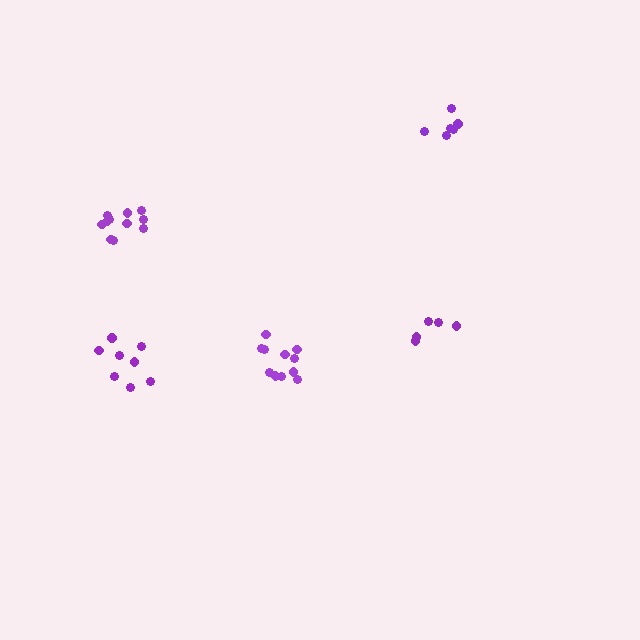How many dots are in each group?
Group 1: 11 dots, Group 2: 6 dots, Group 3: 11 dots, Group 4: 5 dots, Group 5: 8 dots (41 total).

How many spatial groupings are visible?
There are 5 spatial groupings.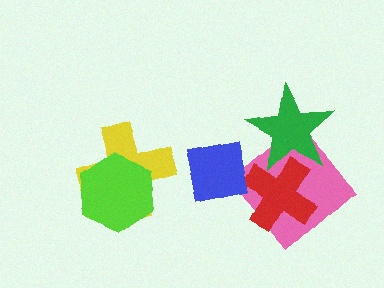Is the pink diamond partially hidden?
Yes, it is partially covered by another shape.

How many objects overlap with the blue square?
1 object overlaps with the blue square.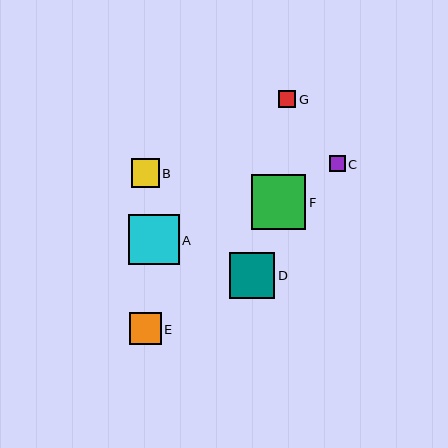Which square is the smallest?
Square C is the smallest with a size of approximately 16 pixels.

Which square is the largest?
Square F is the largest with a size of approximately 54 pixels.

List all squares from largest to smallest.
From largest to smallest: F, A, D, E, B, G, C.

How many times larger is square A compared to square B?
Square A is approximately 1.8 times the size of square B.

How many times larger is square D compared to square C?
Square D is approximately 2.9 times the size of square C.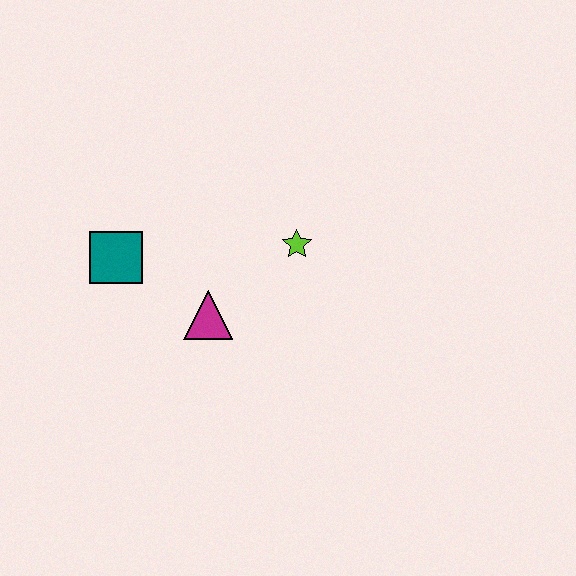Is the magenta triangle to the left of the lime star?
Yes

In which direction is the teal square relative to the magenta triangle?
The teal square is to the left of the magenta triangle.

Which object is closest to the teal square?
The magenta triangle is closest to the teal square.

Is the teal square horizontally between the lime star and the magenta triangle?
No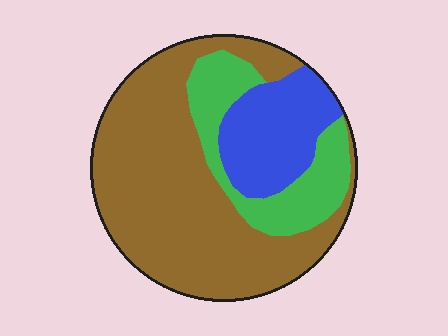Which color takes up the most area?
Brown, at roughly 60%.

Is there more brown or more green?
Brown.